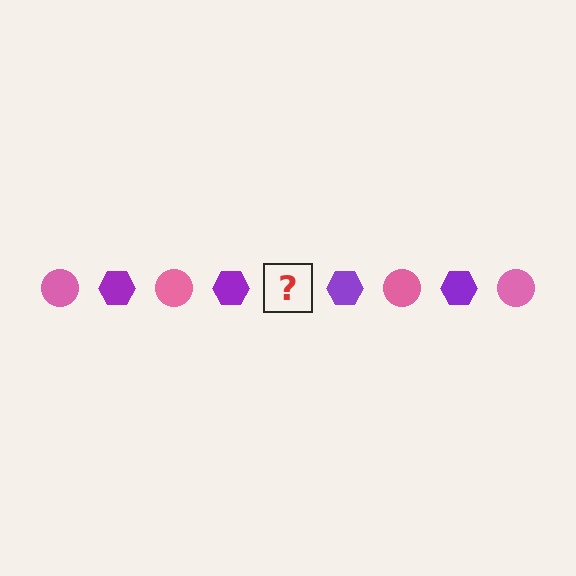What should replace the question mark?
The question mark should be replaced with a pink circle.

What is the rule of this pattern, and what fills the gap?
The rule is that the pattern alternates between pink circle and purple hexagon. The gap should be filled with a pink circle.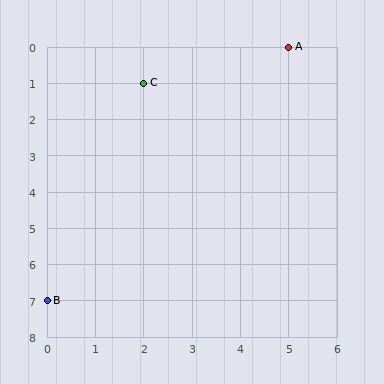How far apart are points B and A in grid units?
Points B and A are 5 columns and 7 rows apart (about 8.6 grid units diagonally).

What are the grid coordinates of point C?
Point C is at grid coordinates (2, 1).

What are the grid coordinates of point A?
Point A is at grid coordinates (5, 0).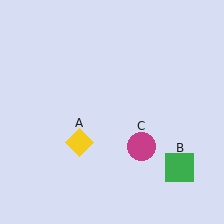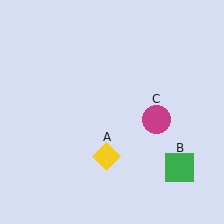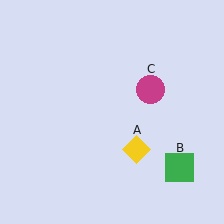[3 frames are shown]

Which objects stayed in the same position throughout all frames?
Green square (object B) remained stationary.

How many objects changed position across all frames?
2 objects changed position: yellow diamond (object A), magenta circle (object C).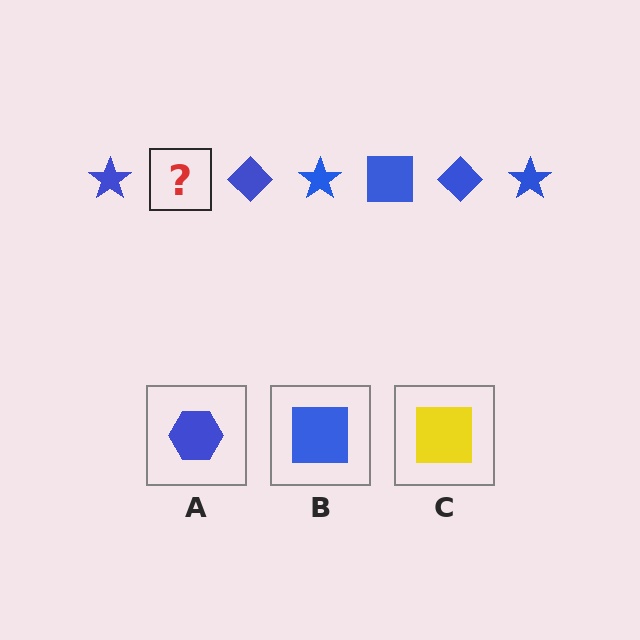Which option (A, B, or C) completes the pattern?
B.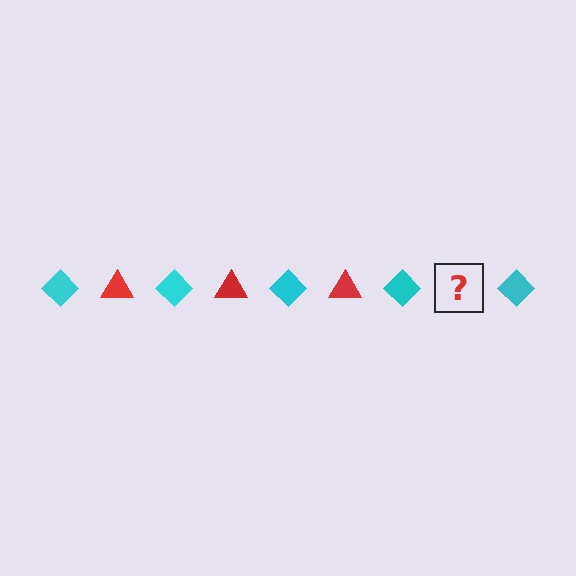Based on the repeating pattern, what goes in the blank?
The blank should be a red triangle.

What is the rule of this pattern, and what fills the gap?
The rule is that the pattern alternates between cyan diamond and red triangle. The gap should be filled with a red triangle.